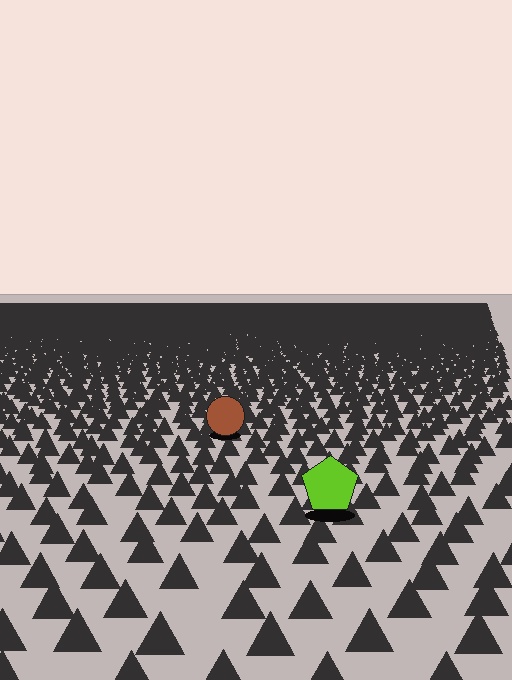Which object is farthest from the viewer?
The brown circle is farthest from the viewer. It appears smaller and the ground texture around it is denser.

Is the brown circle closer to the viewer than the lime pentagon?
No. The lime pentagon is closer — you can tell from the texture gradient: the ground texture is coarser near it.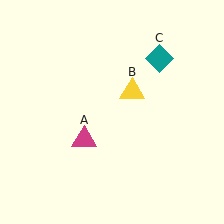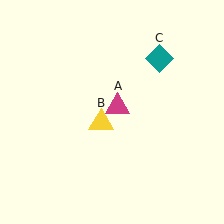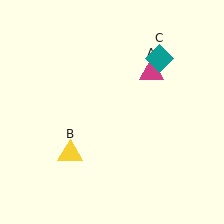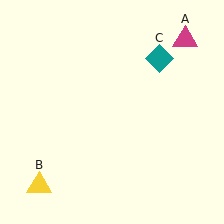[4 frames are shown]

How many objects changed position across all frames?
2 objects changed position: magenta triangle (object A), yellow triangle (object B).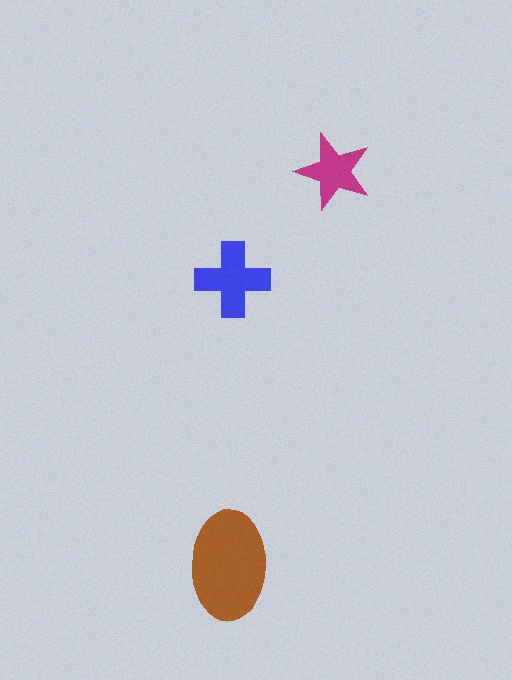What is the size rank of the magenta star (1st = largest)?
3rd.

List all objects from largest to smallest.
The brown ellipse, the blue cross, the magenta star.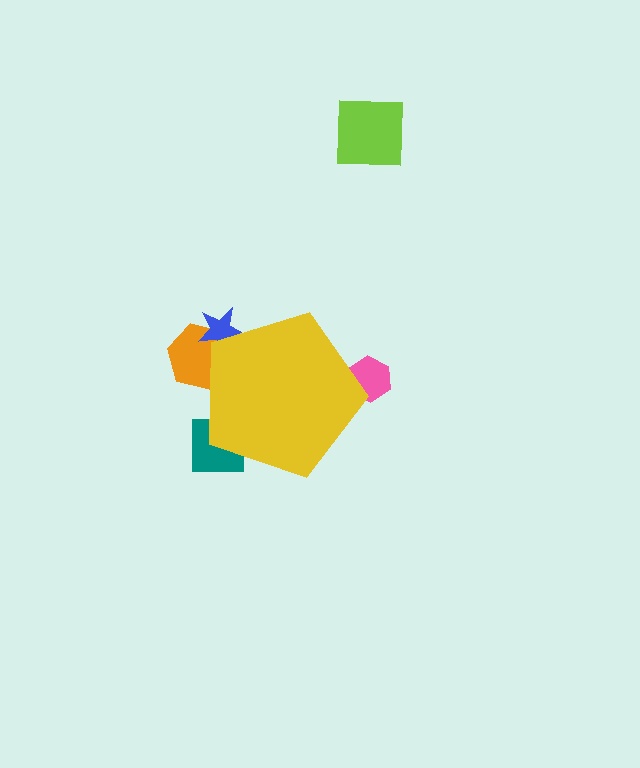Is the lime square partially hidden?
No, the lime square is fully visible.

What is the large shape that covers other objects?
A yellow pentagon.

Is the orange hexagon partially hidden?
Yes, the orange hexagon is partially hidden behind the yellow pentagon.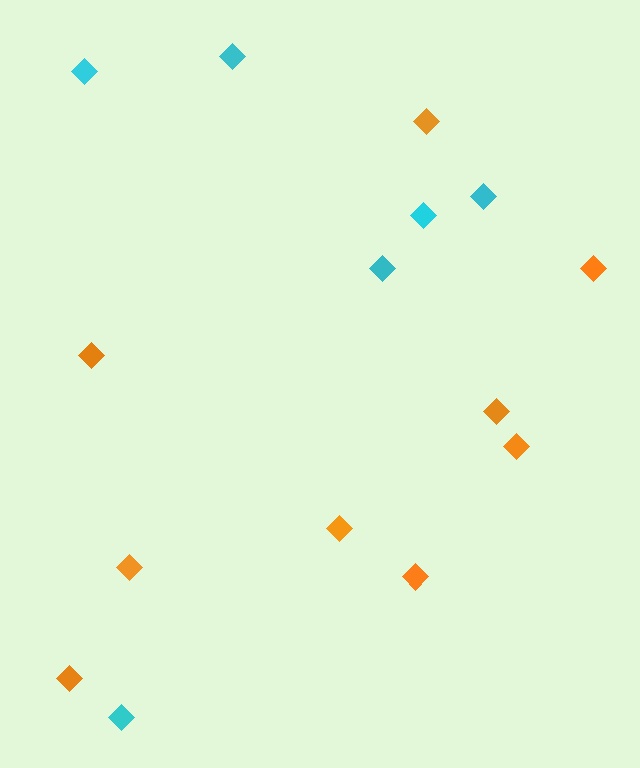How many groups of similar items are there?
There are 2 groups: one group of cyan diamonds (6) and one group of orange diamonds (9).